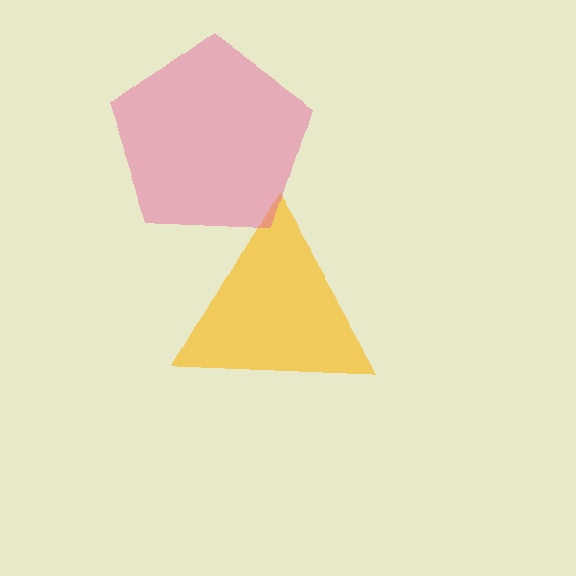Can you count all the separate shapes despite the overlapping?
Yes, there are 2 separate shapes.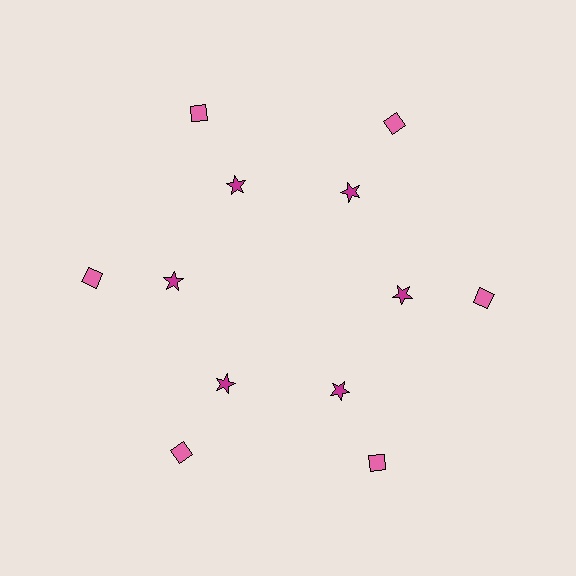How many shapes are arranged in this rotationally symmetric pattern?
There are 12 shapes, arranged in 6 groups of 2.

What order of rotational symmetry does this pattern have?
This pattern has 6-fold rotational symmetry.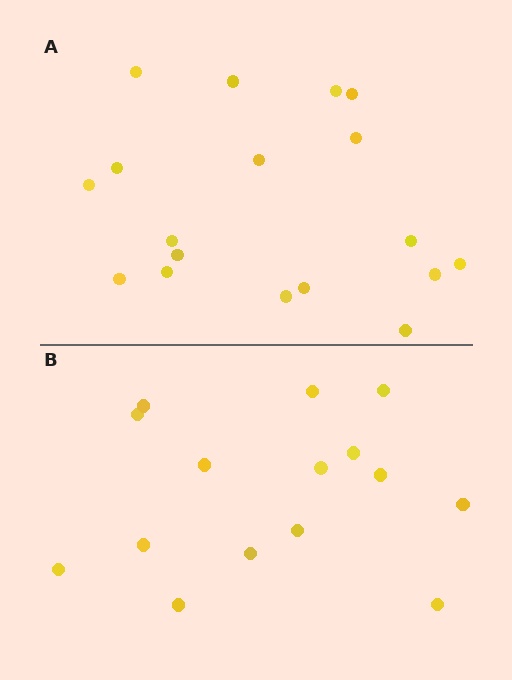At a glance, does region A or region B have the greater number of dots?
Region A (the top region) has more dots.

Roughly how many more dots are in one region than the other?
Region A has just a few more — roughly 2 or 3 more dots than region B.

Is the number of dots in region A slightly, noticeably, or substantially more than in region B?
Region A has only slightly more — the two regions are fairly close. The ratio is roughly 1.2 to 1.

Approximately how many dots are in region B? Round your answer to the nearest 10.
About 20 dots. (The exact count is 15, which rounds to 20.)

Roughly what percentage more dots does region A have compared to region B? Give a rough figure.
About 20% more.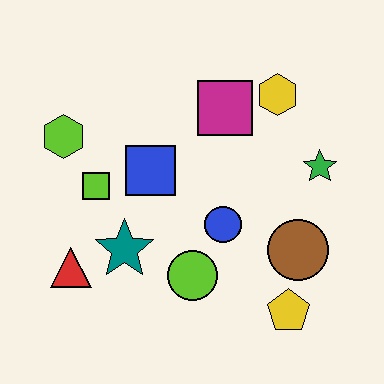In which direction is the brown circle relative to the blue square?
The brown circle is to the right of the blue square.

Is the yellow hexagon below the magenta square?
No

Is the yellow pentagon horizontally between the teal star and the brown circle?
Yes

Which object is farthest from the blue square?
The yellow pentagon is farthest from the blue square.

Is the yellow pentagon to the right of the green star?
No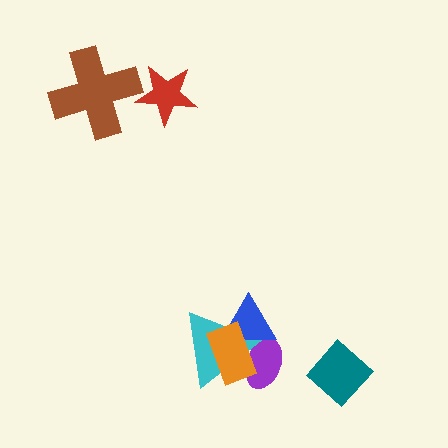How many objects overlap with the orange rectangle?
3 objects overlap with the orange rectangle.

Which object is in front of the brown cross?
The red star is in front of the brown cross.